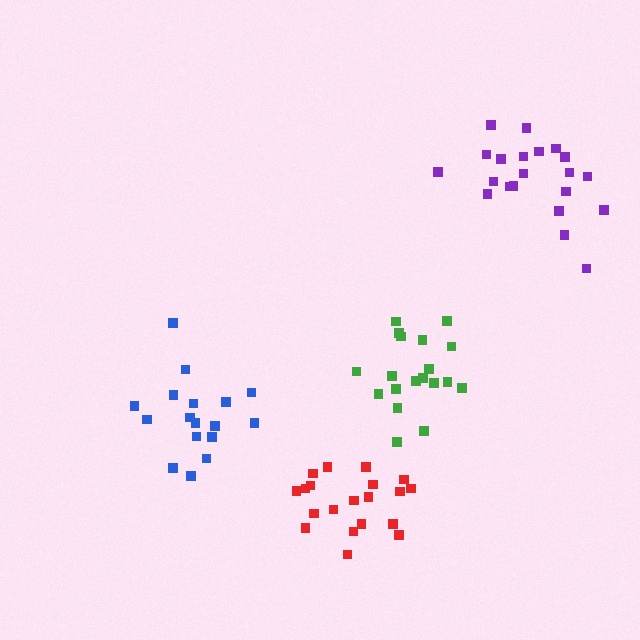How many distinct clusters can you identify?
There are 4 distinct clusters.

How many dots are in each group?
Group 1: 21 dots, Group 2: 17 dots, Group 3: 19 dots, Group 4: 20 dots (77 total).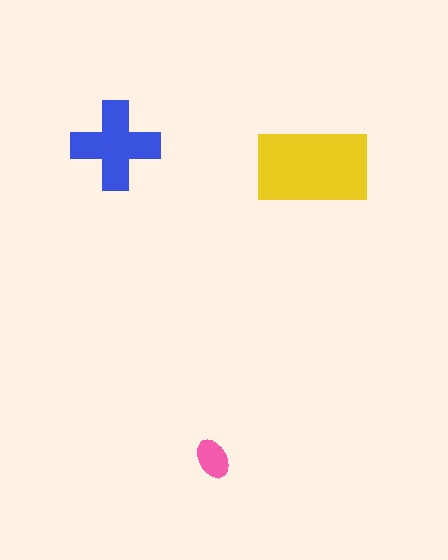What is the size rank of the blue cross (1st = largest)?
2nd.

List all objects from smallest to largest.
The pink ellipse, the blue cross, the yellow rectangle.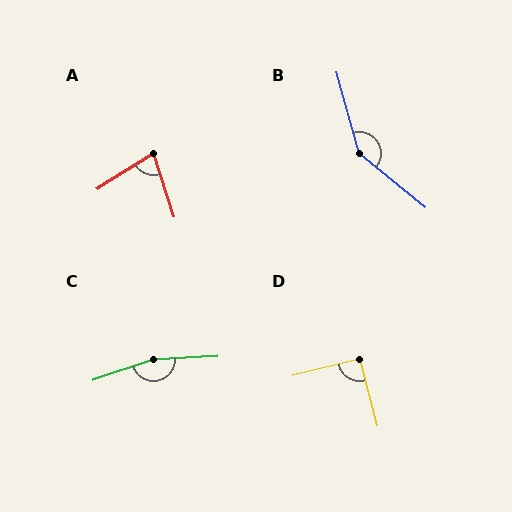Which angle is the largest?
C, at approximately 164 degrees.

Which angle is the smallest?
A, at approximately 76 degrees.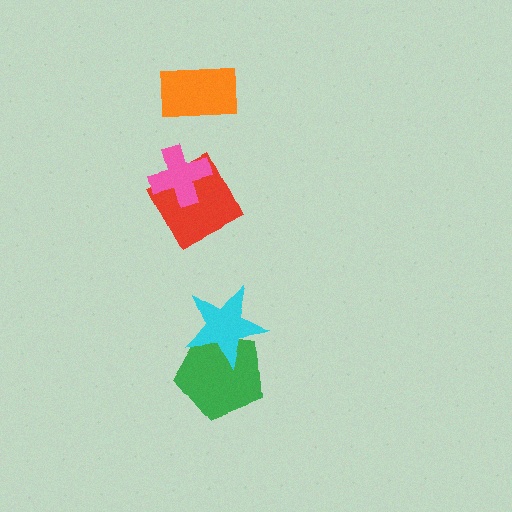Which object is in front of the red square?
The pink cross is in front of the red square.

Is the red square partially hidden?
Yes, it is partially covered by another shape.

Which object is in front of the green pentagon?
The cyan star is in front of the green pentagon.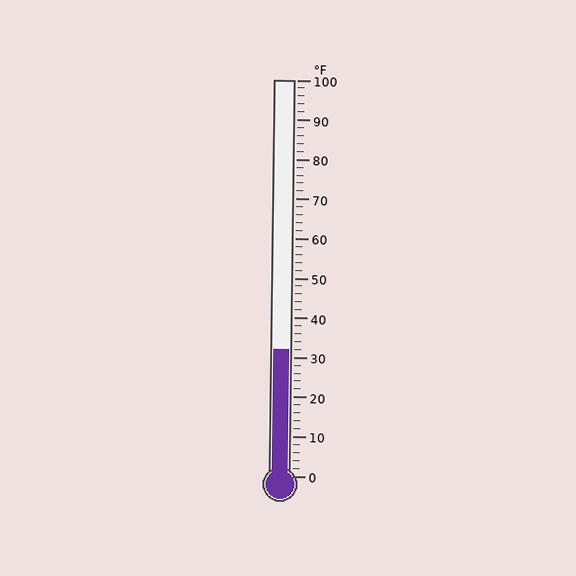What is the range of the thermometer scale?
The thermometer scale ranges from 0°F to 100°F.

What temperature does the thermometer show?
The thermometer shows approximately 32°F.